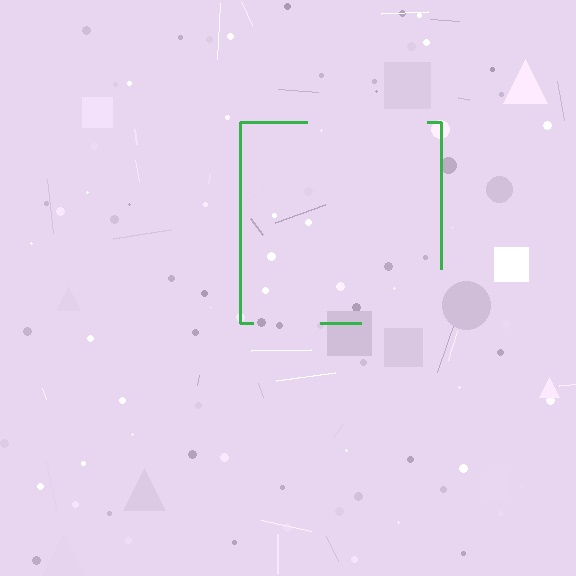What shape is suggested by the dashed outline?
The dashed outline suggests a square.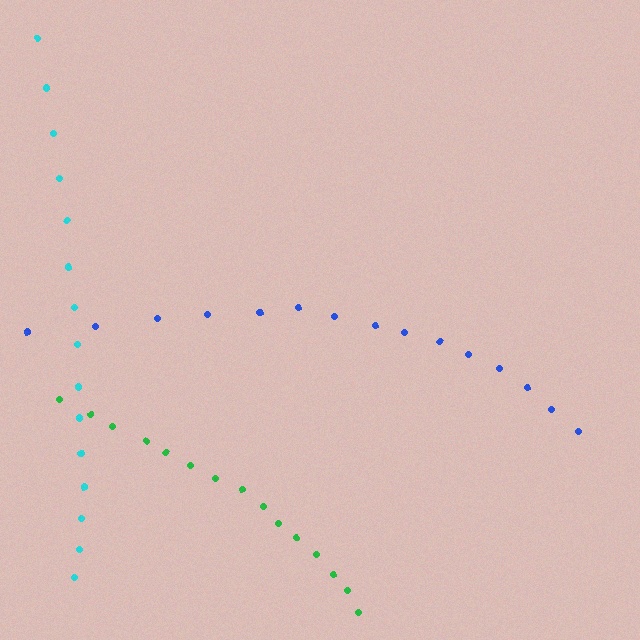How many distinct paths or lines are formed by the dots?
There are 3 distinct paths.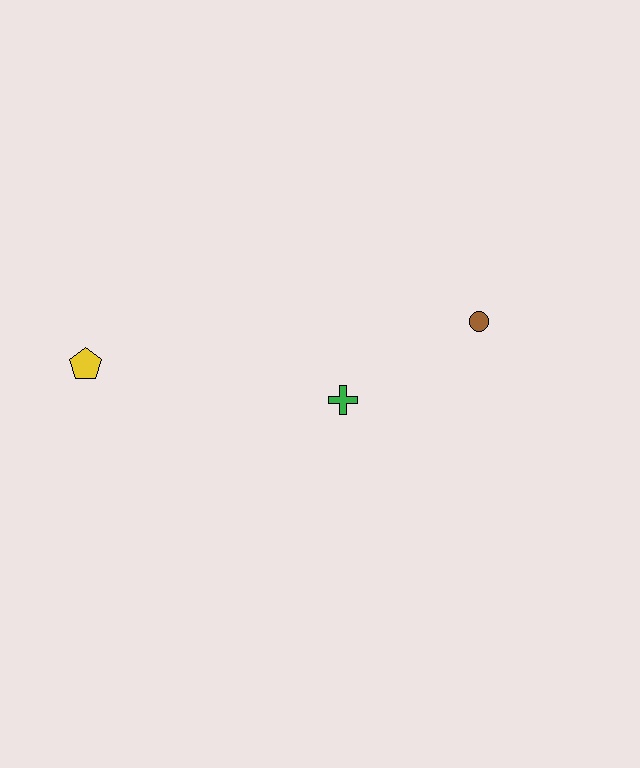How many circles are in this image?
There is 1 circle.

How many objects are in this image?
There are 3 objects.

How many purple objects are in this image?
There are no purple objects.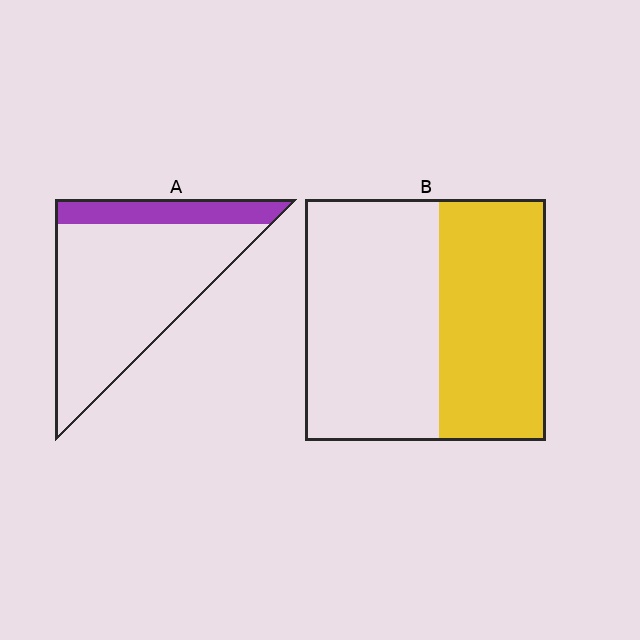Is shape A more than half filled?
No.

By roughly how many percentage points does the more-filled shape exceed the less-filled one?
By roughly 25 percentage points (B over A).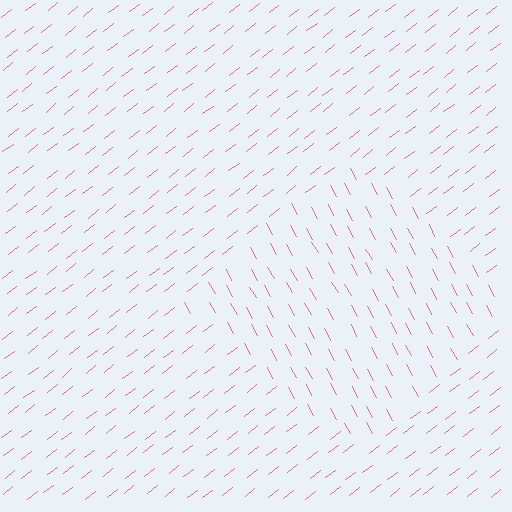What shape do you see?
I see a diamond.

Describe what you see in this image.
The image is filled with small pink line segments. A diamond region in the image has lines oriented differently from the surrounding lines, creating a visible texture boundary.